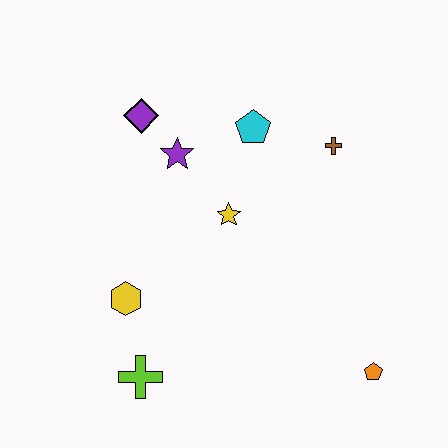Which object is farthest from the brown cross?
The lime cross is farthest from the brown cross.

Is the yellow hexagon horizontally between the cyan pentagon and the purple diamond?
No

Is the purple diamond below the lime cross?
No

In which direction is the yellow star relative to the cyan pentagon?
The yellow star is below the cyan pentagon.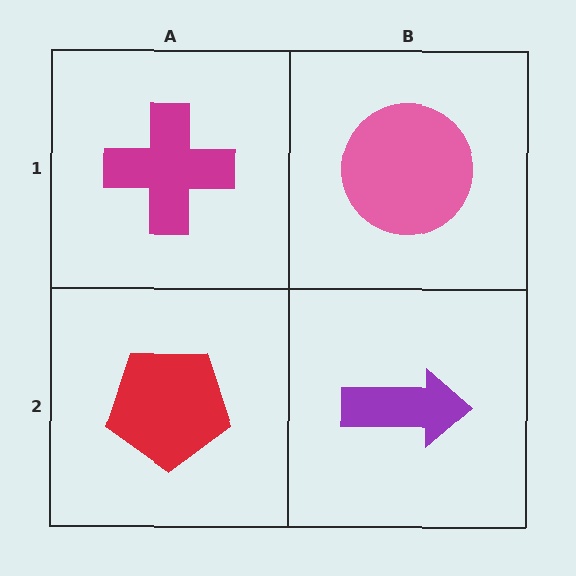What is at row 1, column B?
A pink circle.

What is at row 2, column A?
A red pentagon.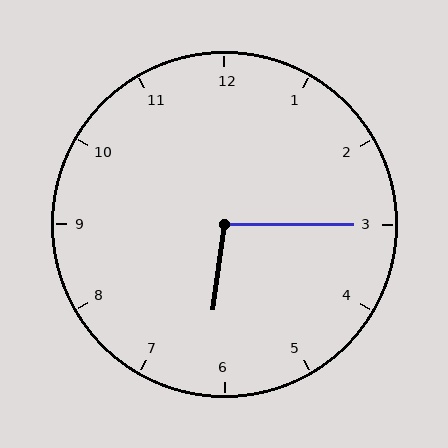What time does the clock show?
6:15.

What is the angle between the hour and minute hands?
Approximately 98 degrees.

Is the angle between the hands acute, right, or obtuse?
It is obtuse.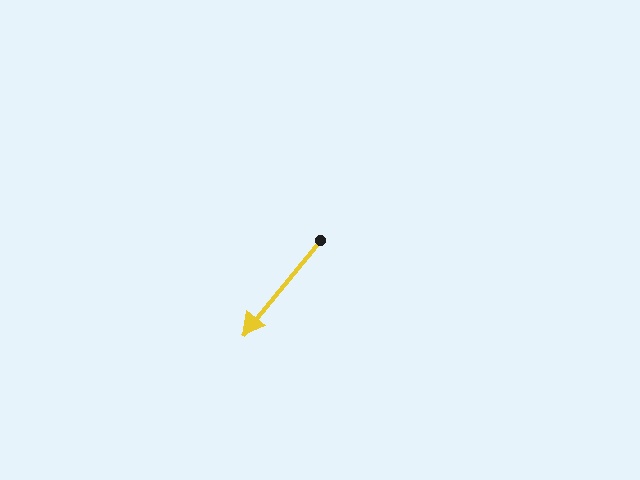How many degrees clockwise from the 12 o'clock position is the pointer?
Approximately 219 degrees.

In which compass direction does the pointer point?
Southwest.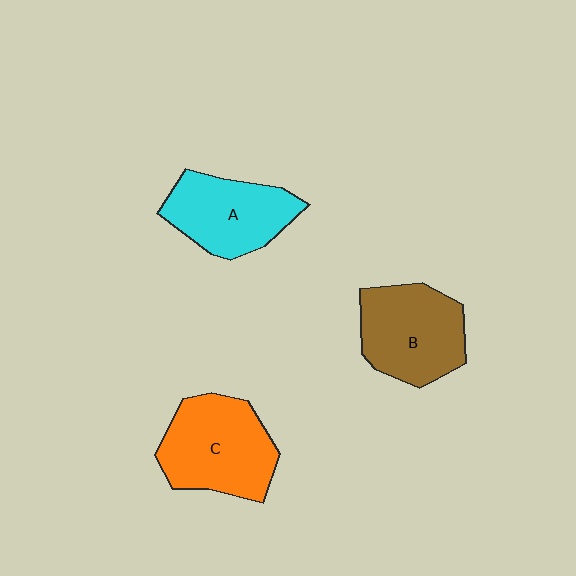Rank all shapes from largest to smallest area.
From largest to smallest: C (orange), B (brown), A (cyan).